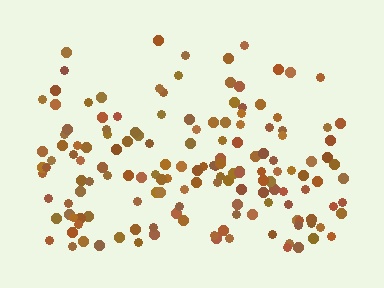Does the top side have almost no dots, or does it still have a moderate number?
Still a moderate number, just noticeably fewer than the bottom.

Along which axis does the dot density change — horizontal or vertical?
Vertical.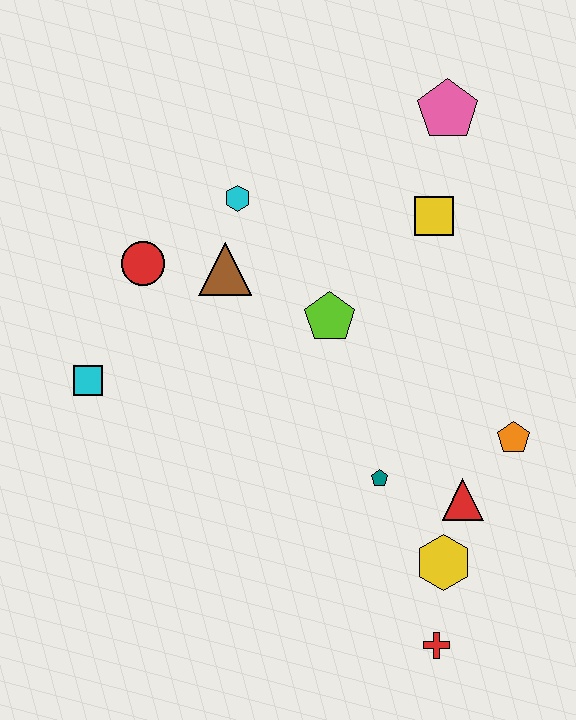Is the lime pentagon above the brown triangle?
No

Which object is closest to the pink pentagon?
The yellow square is closest to the pink pentagon.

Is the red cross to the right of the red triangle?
No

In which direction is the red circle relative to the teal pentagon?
The red circle is to the left of the teal pentagon.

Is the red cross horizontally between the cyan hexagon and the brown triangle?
No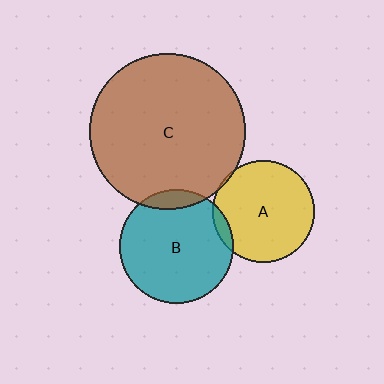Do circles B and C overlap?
Yes.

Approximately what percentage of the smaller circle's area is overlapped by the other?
Approximately 10%.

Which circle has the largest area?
Circle C (brown).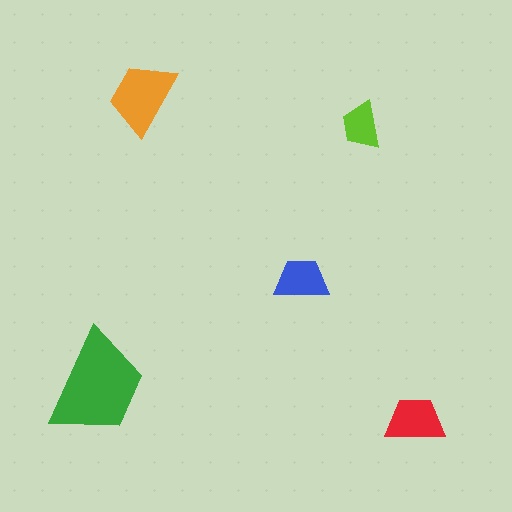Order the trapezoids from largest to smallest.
the green one, the orange one, the red one, the blue one, the lime one.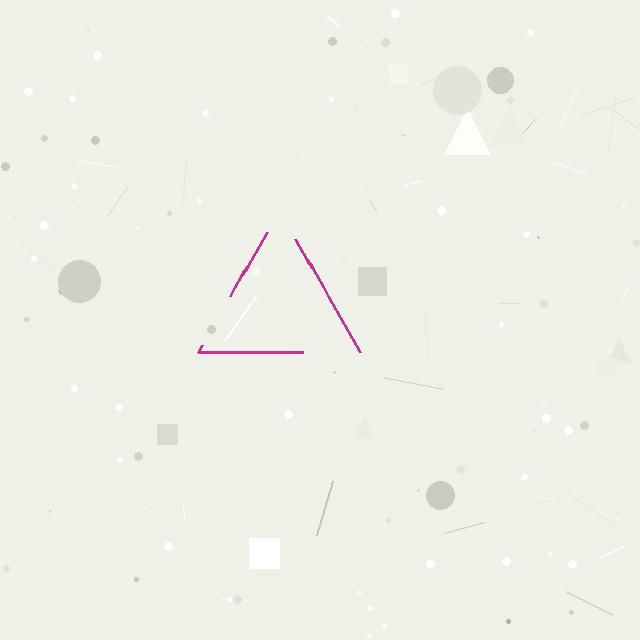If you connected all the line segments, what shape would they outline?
They would outline a triangle.